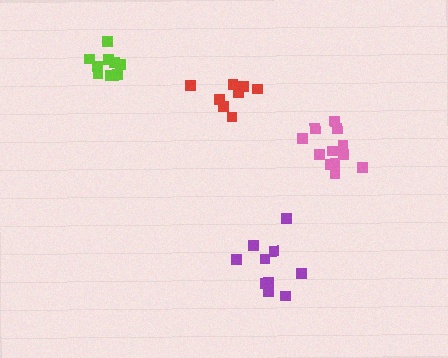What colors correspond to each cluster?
The clusters are colored: pink, red, lime, purple.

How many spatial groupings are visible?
There are 4 spatial groupings.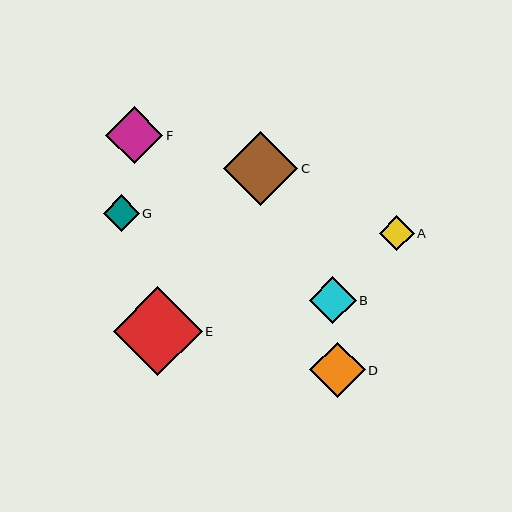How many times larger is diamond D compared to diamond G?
Diamond D is approximately 1.5 times the size of diamond G.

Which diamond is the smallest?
Diamond A is the smallest with a size of approximately 35 pixels.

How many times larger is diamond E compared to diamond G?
Diamond E is approximately 2.4 times the size of diamond G.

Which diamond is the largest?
Diamond E is the largest with a size of approximately 89 pixels.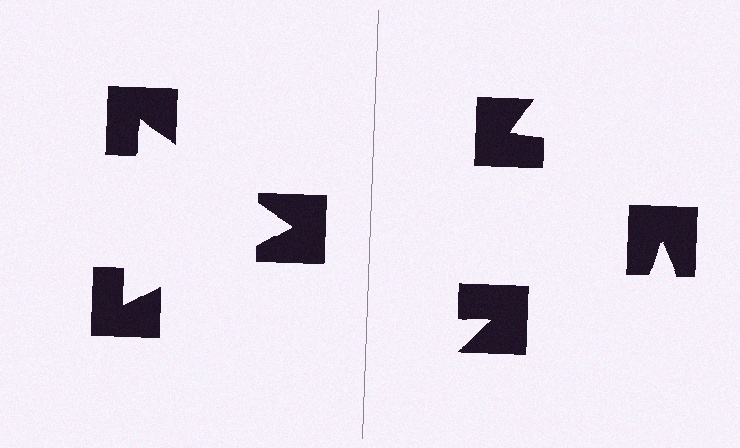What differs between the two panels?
The notched squares are positioned identically on both sides; only the wedge orientations differ. On the left they align to a triangle; on the right they are misaligned.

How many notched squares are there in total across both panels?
6 — 3 on each side.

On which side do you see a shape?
An illusory triangle appears on the left side. On the right side the wedge cuts are rotated, so no coherent shape forms.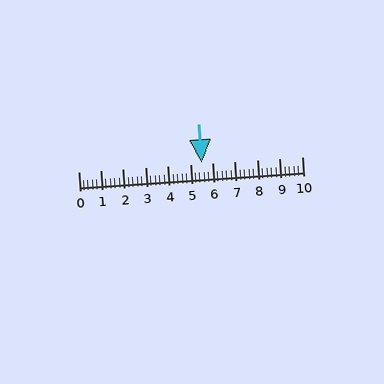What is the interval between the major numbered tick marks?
The major tick marks are spaced 1 units apart.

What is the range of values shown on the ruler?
The ruler shows values from 0 to 10.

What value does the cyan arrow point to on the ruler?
The cyan arrow points to approximately 5.5.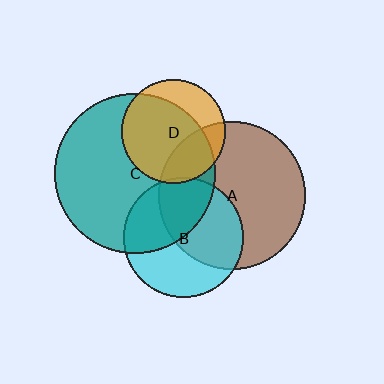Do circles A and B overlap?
Yes.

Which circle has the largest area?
Circle C (teal).